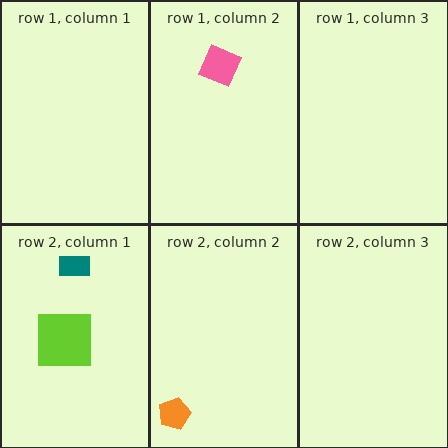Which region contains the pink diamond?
The row 1, column 2 region.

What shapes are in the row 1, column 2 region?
The pink diamond.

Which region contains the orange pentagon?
The row 2, column 2 region.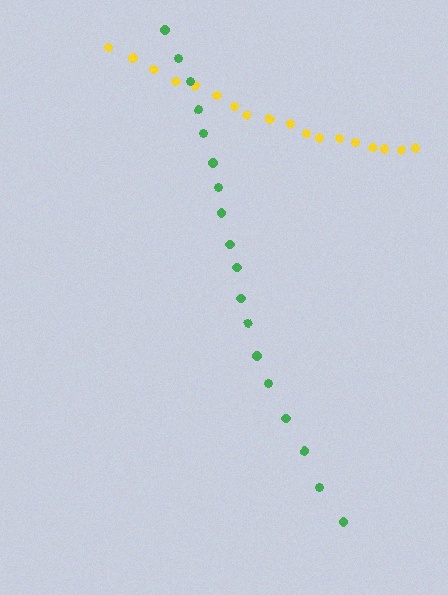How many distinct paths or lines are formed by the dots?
There are 2 distinct paths.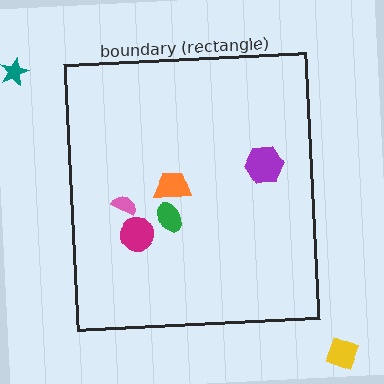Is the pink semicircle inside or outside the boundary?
Inside.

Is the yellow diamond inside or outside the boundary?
Outside.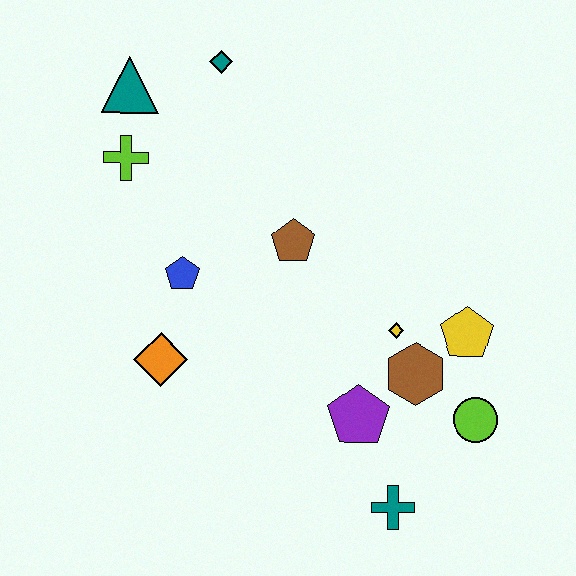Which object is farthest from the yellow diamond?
The teal triangle is farthest from the yellow diamond.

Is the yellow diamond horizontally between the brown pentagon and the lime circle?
Yes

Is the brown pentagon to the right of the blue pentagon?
Yes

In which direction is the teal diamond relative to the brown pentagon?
The teal diamond is above the brown pentagon.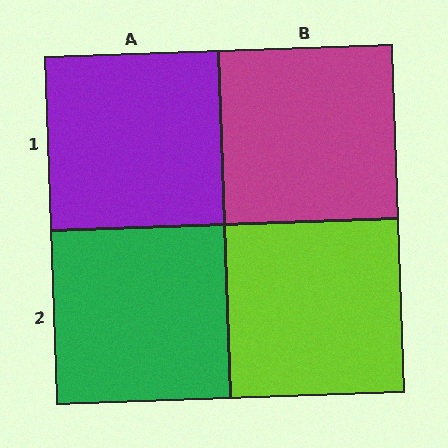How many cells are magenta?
1 cell is magenta.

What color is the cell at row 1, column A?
Purple.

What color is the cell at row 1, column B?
Magenta.